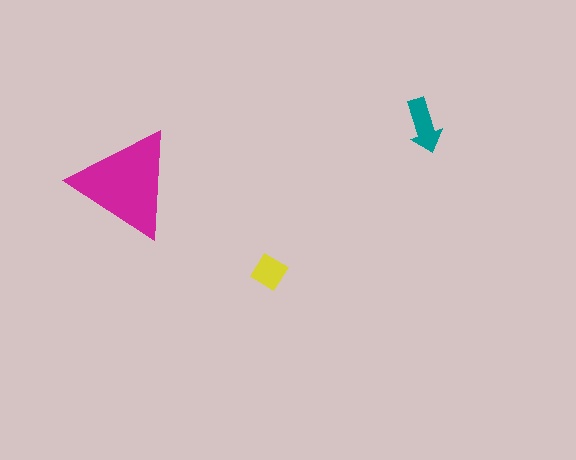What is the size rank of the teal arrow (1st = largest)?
2nd.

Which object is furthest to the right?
The teal arrow is rightmost.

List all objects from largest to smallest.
The magenta triangle, the teal arrow, the yellow diamond.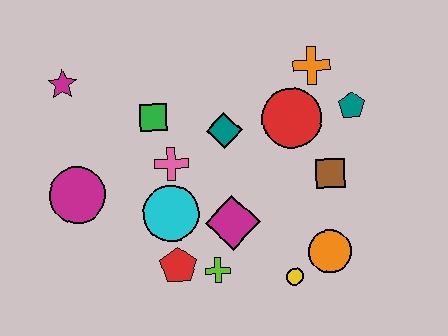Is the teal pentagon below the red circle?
No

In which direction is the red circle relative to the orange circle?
The red circle is above the orange circle.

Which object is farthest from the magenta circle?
The teal pentagon is farthest from the magenta circle.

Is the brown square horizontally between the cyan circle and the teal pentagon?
Yes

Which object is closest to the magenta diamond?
The lime cross is closest to the magenta diamond.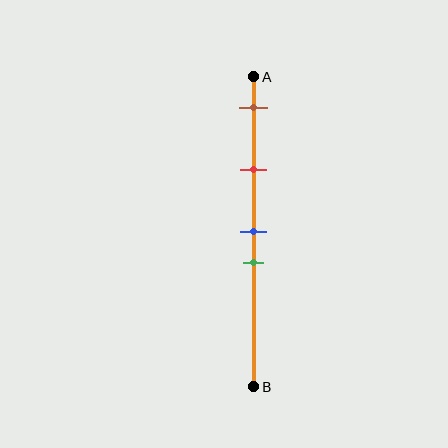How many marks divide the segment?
There are 4 marks dividing the segment.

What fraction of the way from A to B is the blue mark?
The blue mark is approximately 50% (0.5) of the way from A to B.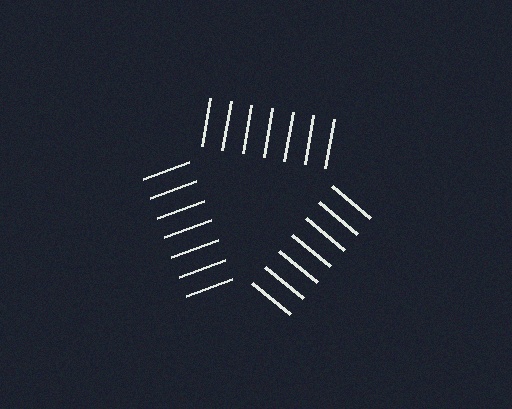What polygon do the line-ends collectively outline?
An illusory triangle — the line segments terminate on its edges but no continuous stroke is drawn.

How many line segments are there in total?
21 — 7 along each of the 3 edges.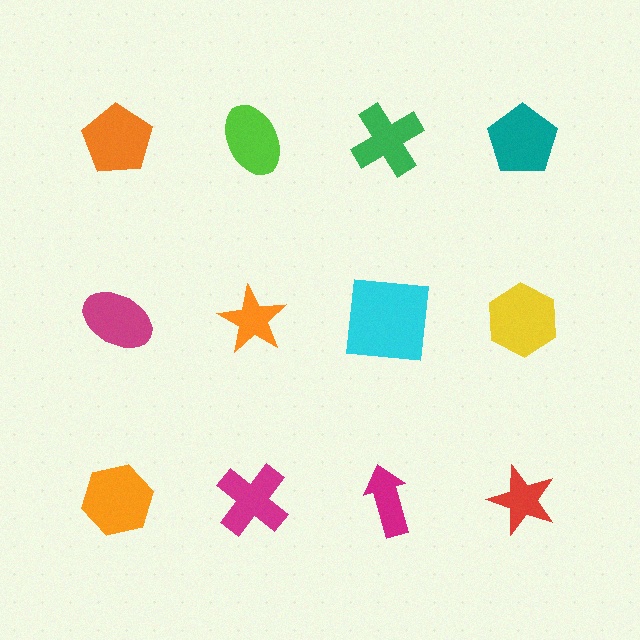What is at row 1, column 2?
A lime ellipse.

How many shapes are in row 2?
4 shapes.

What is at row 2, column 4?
A yellow hexagon.